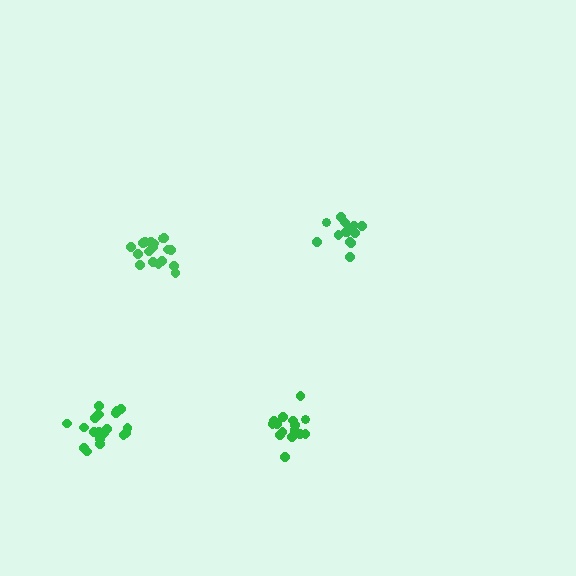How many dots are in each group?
Group 1: 16 dots, Group 2: 19 dots, Group 3: 15 dots, Group 4: 20 dots (70 total).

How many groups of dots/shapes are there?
There are 4 groups.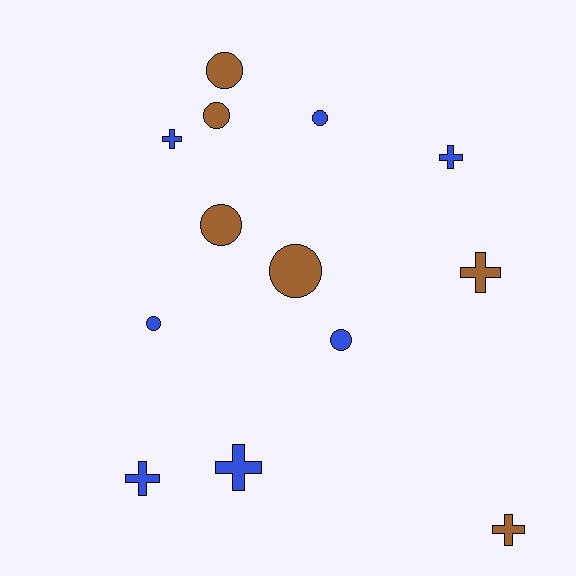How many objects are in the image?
There are 13 objects.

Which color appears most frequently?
Blue, with 7 objects.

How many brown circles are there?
There are 4 brown circles.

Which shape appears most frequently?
Circle, with 7 objects.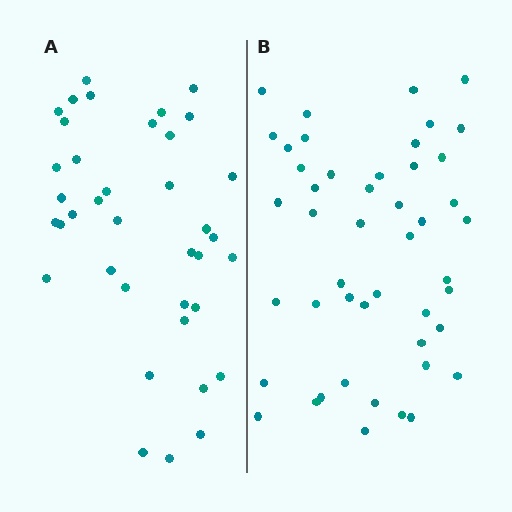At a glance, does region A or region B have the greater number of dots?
Region B (the right region) has more dots.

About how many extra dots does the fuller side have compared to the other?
Region B has roughly 8 or so more dots than region A.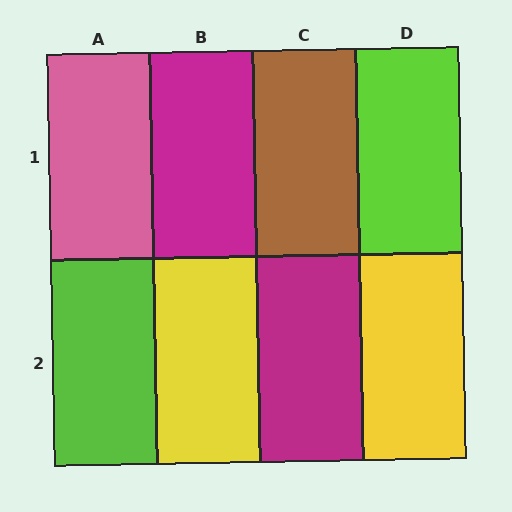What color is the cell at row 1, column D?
Lime.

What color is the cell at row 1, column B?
Magenta.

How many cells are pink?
1 cell is pink.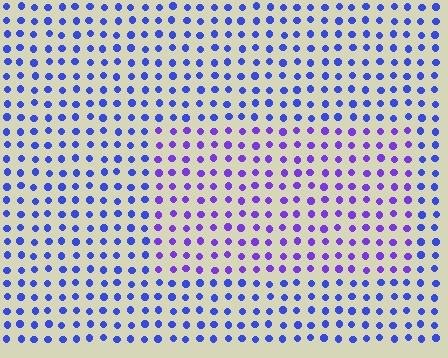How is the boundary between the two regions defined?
The boundary is defined purely by a slight shift in hue (about 32 degrees). Spacing, size, and orientation are identical on both sides.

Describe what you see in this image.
The image is filled with small blue elements in a uniform arrangement. A rectangle-shaped region is visible where the elements are tinted to a slightly different hue, forming a subtle color boundary.